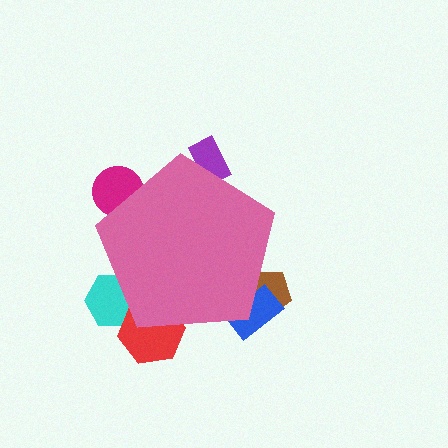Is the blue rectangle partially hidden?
Yes, the blue rectangle is partially hidden behind the pink pentagon.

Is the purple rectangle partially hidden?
Yes, the purple rectangle is partially hidden behind the pink pentagon.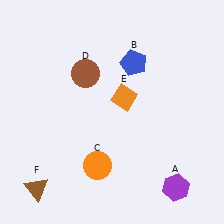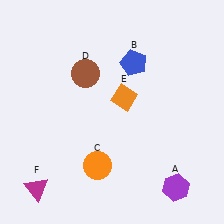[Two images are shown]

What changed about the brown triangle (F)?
In Image 1, F is brown. In Image 2, it changed to magenta.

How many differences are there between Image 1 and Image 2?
There is 1 difference between the two images.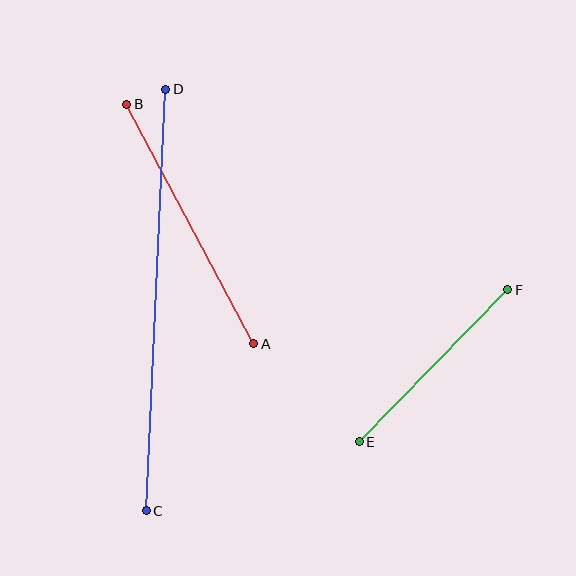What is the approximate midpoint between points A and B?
The midpoint is at approximately (190, 224) pixels.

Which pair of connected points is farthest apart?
Points C and D are farthest apart.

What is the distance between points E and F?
The distance is approximately 213 pixels.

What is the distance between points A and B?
The distance is approximately 271 pixels.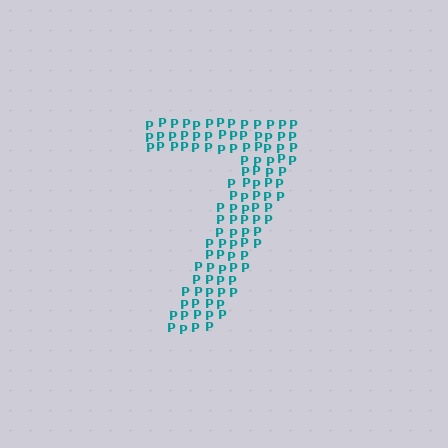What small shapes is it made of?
It is made of small letter P's.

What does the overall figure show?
The overall figure shows the digit 7.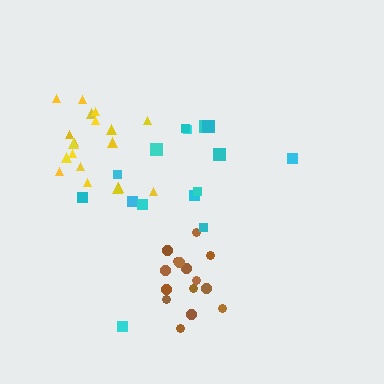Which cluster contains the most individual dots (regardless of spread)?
Yellow (19).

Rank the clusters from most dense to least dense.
yellow, brown, cyan.